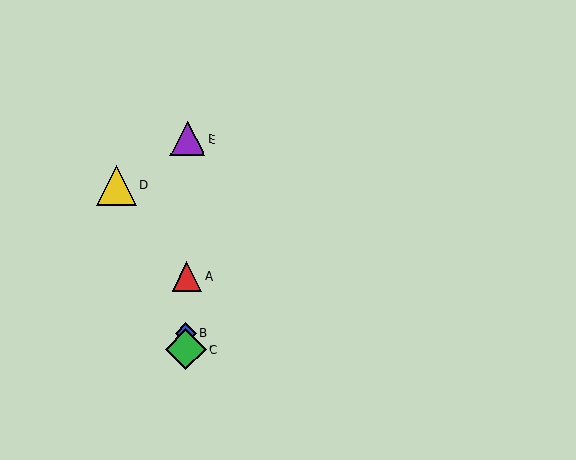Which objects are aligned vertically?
Objects A, B, C, E are aligned vertically.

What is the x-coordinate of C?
Object C is at x≈186.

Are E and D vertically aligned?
No, E is at x≈187 and D is at x≈117.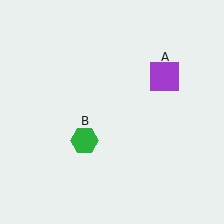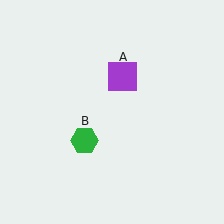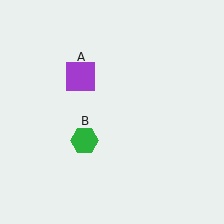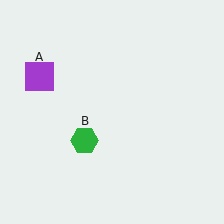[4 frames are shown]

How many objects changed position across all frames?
1 object changed position: purple square (object A).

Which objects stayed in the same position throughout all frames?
Green hexagon (object B) remained stationary.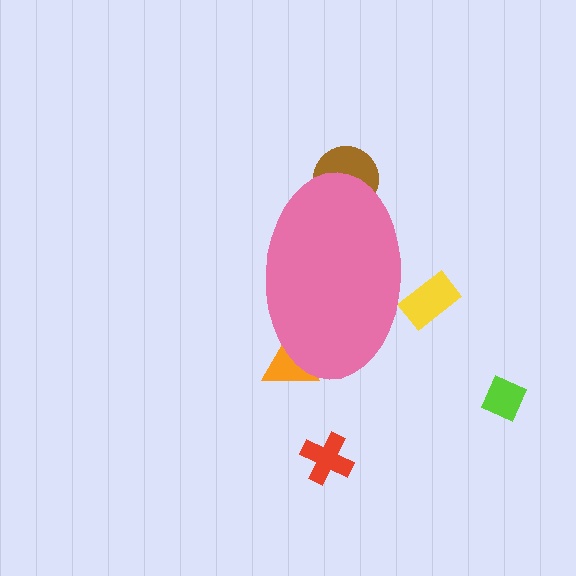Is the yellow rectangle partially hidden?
Yes, the yellow rectangle is partially hidden behind the pink ellipse.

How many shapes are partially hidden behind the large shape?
3 shapes are partially hidden.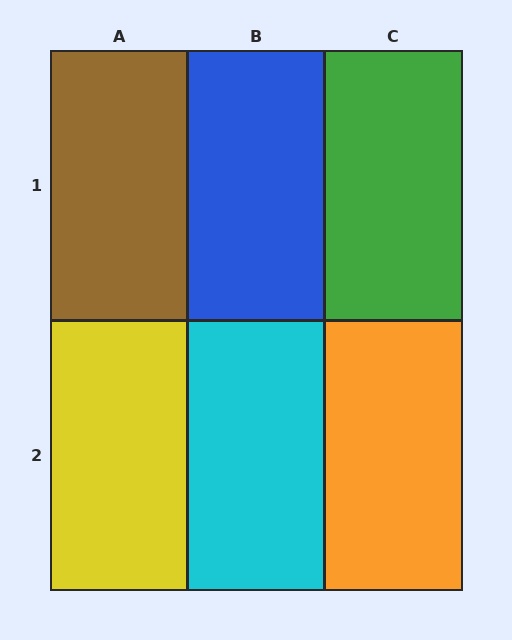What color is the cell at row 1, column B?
Blue.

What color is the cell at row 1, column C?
Green.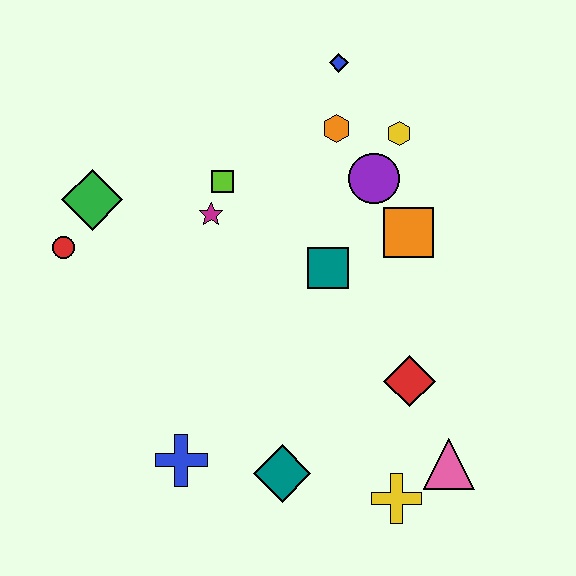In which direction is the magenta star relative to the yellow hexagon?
The magenta star is to the left of the yellow hexagon.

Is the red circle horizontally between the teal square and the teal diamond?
No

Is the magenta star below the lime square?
Yes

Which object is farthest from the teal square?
The red circle is farthest from the teal square.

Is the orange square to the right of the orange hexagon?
Yes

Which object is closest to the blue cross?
The teal diamond is closest to the blue cross.